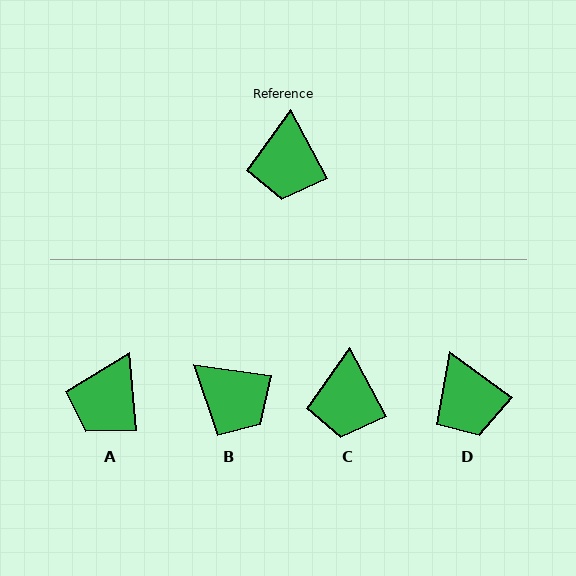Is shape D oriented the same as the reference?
No, it is off by about 25 degrees.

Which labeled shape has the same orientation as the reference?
C.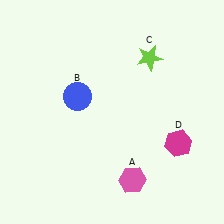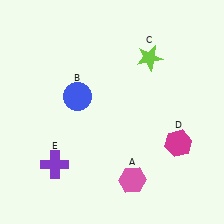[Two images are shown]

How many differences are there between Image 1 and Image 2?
There is 1 difference between the two images.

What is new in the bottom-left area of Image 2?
A purple cross (E) was added in the bottom-left area of Image 2.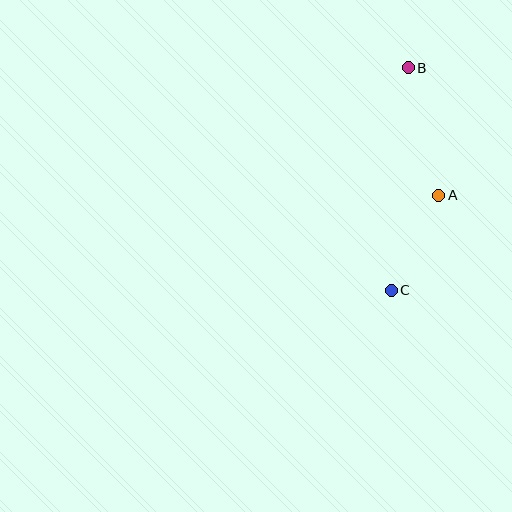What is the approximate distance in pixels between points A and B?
The distance between A and B is approximately 131 pixels.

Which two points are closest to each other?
Points A and C are closest to each other.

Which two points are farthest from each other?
Points B and C are farthest from each other.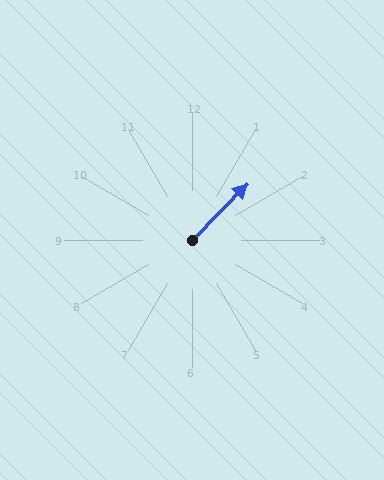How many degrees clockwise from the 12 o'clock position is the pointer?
Approximately 45 degrees.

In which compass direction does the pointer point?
Northeast.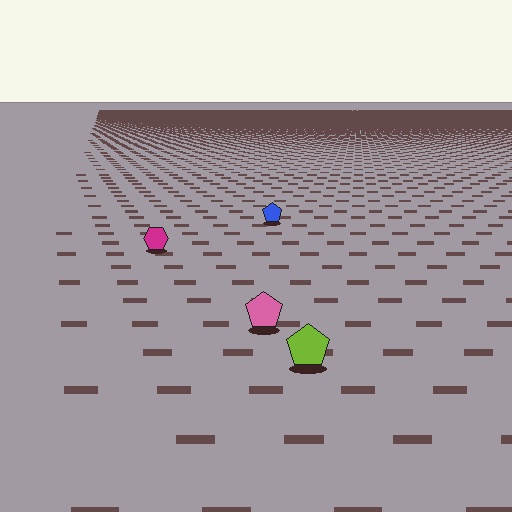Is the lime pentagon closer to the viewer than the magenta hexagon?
Yes. The lime pentagon is closer — you can tell from the texture gradient: the ground texture is coarser near it.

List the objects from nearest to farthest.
From nearest to farthest: the lime pentagon, the pink pentagon, the magenta hexagon, the blue pentagon.